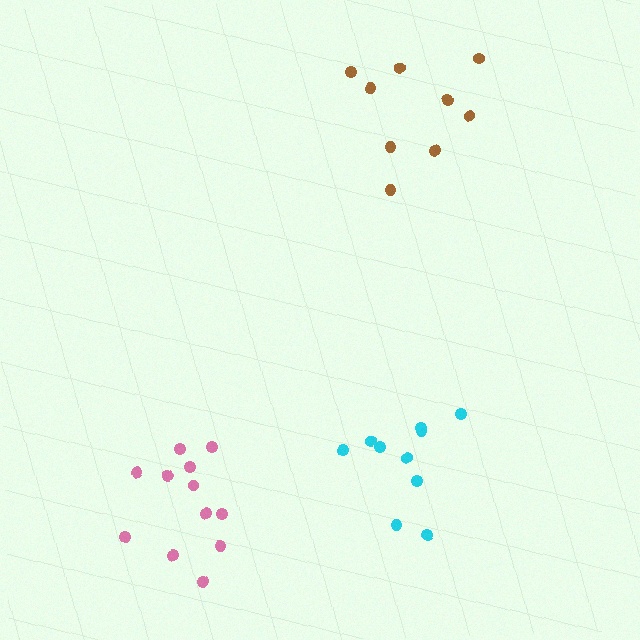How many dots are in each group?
Group 1: 12 dots, Group 2: 10 dots, Group 3: 9 dots (31 total).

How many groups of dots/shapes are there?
There are 3 groups.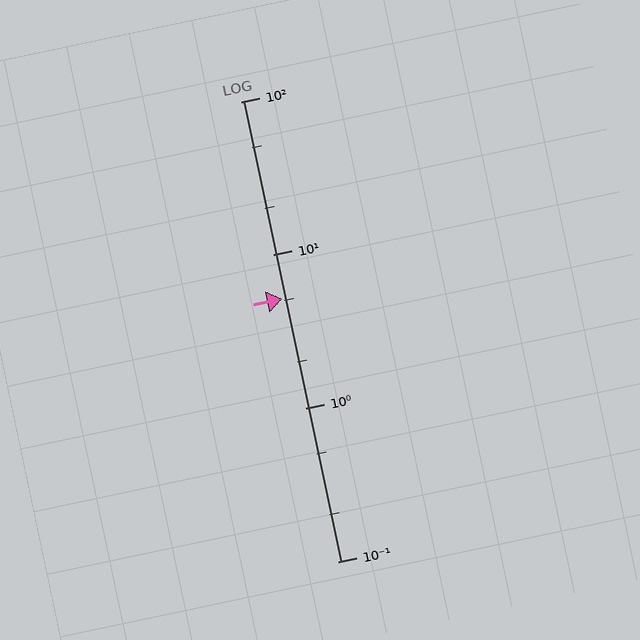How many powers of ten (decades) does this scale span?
The scale spans 3 decades, from 0.1 to 100.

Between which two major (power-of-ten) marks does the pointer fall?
The pointer is between 1 and 10.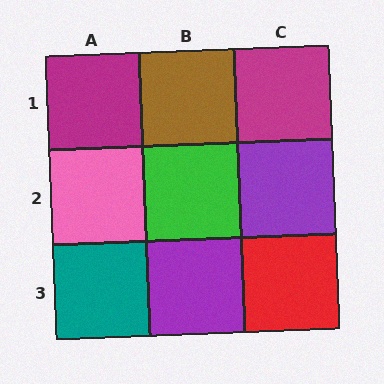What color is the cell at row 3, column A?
Teal.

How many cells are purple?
2 cells are purple.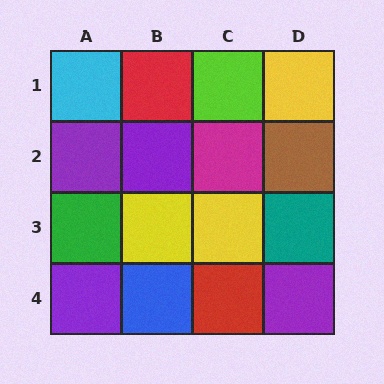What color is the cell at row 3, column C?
Yellow.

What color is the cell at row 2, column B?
Purple.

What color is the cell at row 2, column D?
Brown.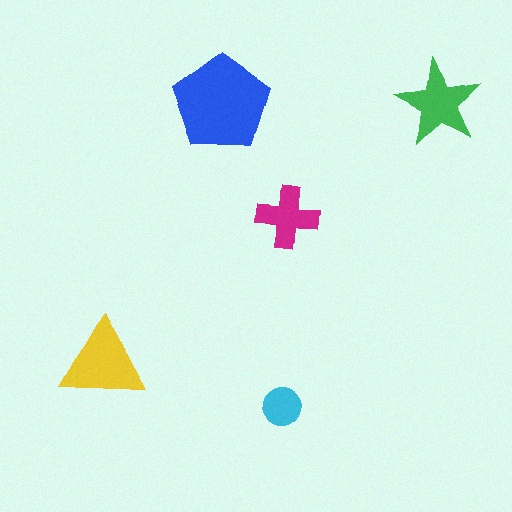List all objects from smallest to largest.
The cyan circle, the magenta cross, the green star, the yellow triangle, the blue pentagon.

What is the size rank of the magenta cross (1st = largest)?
4th.